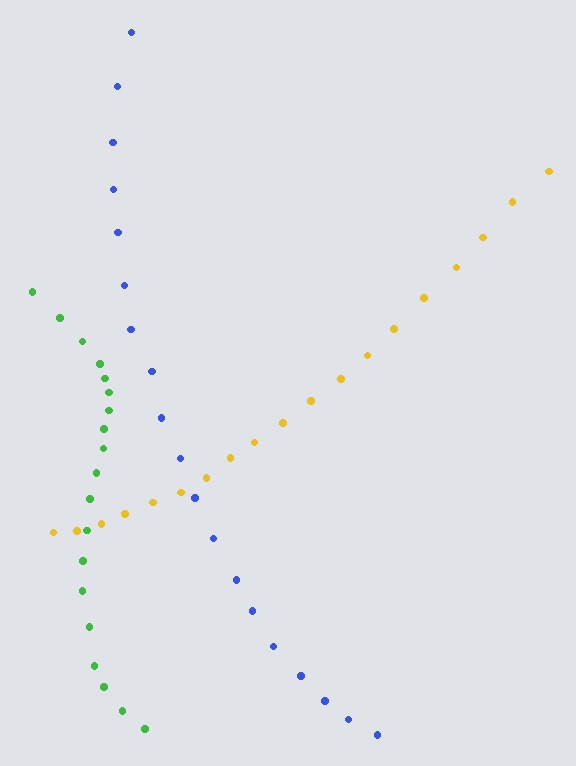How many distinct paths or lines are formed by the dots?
There are 3 distinct paths.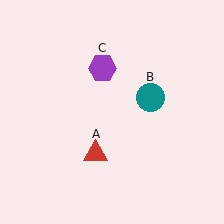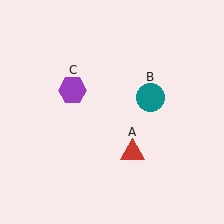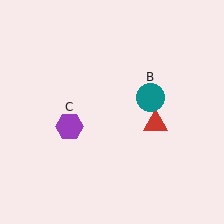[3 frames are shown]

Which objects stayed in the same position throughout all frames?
Teal circle (object B) remained stationary.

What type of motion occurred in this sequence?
The red triangle (object A), purple hexagon (object C) rotated counterclockwise around the center of the scene.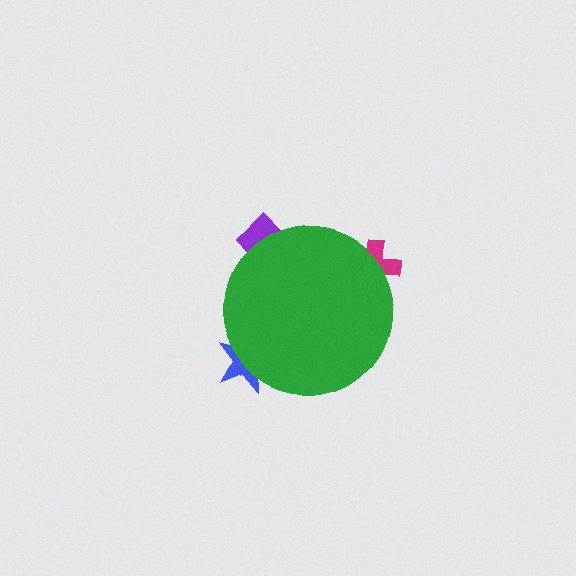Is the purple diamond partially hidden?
Yes, the purple diamond is partially hidden behind the green circle.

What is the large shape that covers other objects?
A green circle.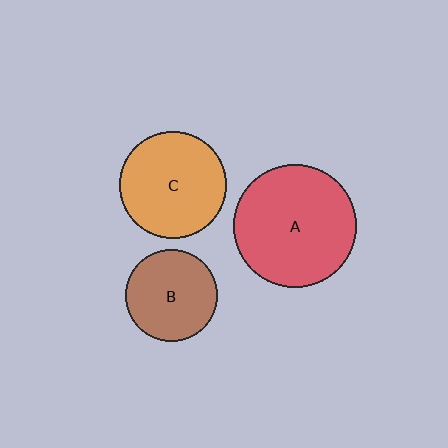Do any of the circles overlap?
No, none of the circles overlap.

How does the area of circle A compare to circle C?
Approximately 1.3 times.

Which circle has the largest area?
Circle A (red).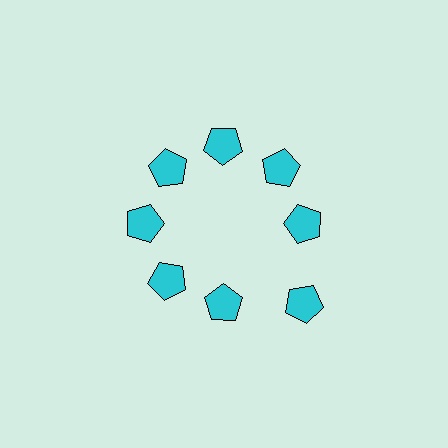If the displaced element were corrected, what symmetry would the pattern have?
It would have 8-fold rotational symmetry — the pattern would map onto itself every 45 degrees.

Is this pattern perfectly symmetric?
No. The 8 cyan pentagons are arranged in a ring, but one element near the 4 o'clock position is pushed outward from the center, breaking the 8-fold rotational symmetry.